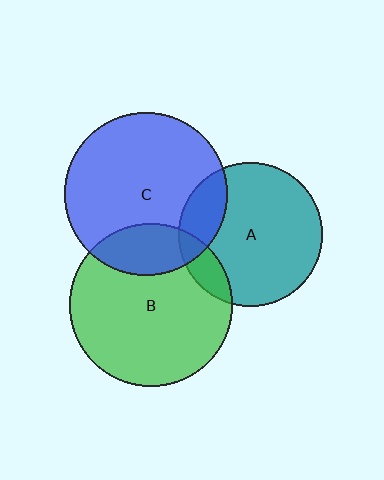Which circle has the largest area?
Circle B (green).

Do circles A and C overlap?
Yes.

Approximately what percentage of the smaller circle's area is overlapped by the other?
Approximately 20%.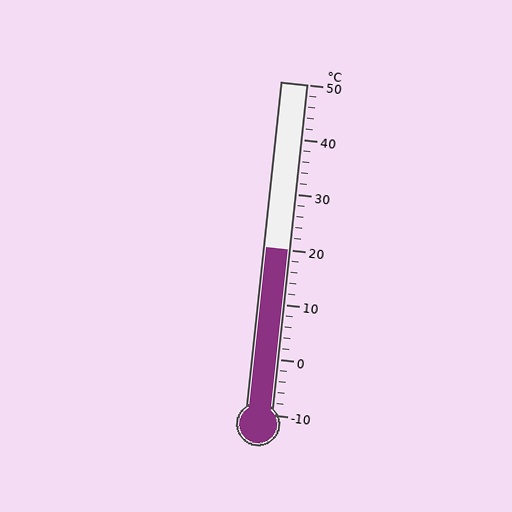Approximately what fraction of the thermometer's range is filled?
The thermometer is filled to approximately 50% of its range.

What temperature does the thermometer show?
The thermometer shows approximately 20°C.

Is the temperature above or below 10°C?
The temperature is above 10°C.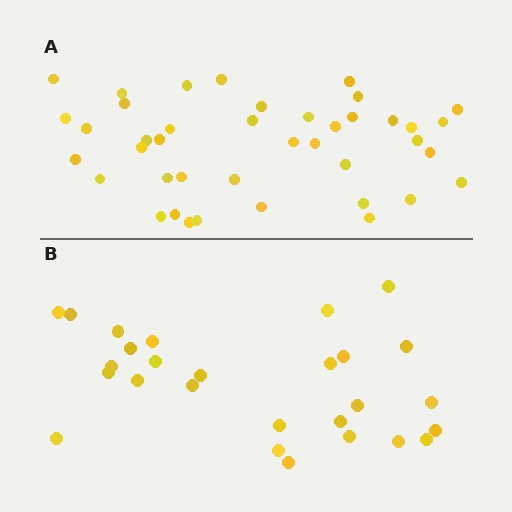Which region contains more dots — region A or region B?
Region A (the top region) has more dots.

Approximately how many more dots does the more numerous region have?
Region A has approximately 15 more dots than region B.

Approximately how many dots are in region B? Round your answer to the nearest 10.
About 30 dots. (The exact count is 27, which rounds to 30.)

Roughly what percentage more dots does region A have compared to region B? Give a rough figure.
About 50% more.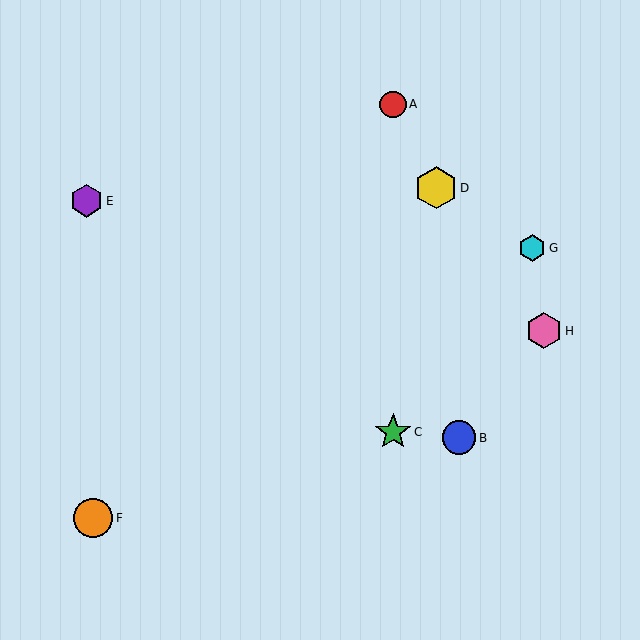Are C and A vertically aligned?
Yes, both are at x≈393.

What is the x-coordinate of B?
Object B is at x≈459.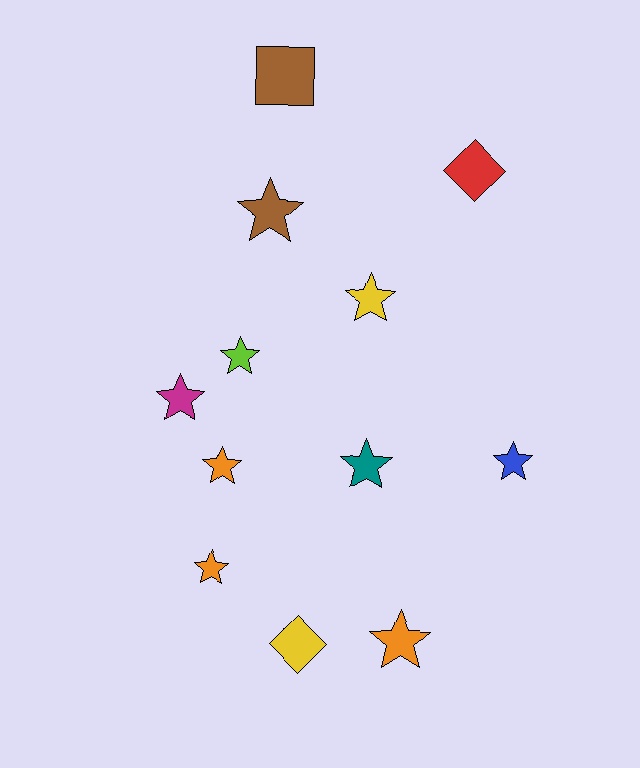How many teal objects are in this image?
There is 1 teal object.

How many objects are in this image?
There are 12 objects.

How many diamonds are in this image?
There are 2 diamonds.